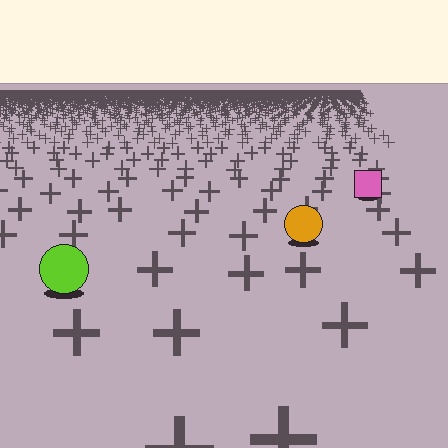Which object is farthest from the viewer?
The pink square is farthest from the viewer. It appears smaller and the ground texture around it is denser.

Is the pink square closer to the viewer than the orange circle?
No. The orange circle is closer — you can tell from the texture gradient: the ground texture is coarser near it.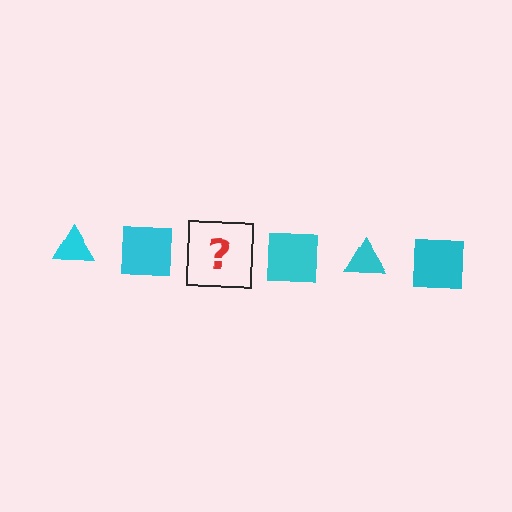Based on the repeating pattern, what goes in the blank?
The blank should be a cyan triangle.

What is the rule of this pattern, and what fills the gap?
The rule is that the pattern cycles through triangle, square shapes in cyan. The gap should be filled with a cyan triangle.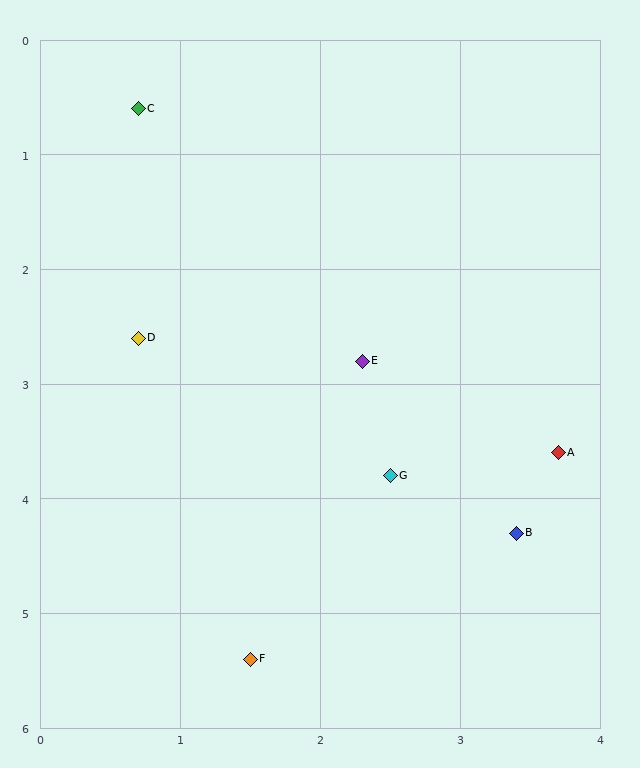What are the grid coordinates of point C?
Point C is at approximately (0.7, 0.6).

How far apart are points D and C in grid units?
Points D and C are about 2.0 grid units apart.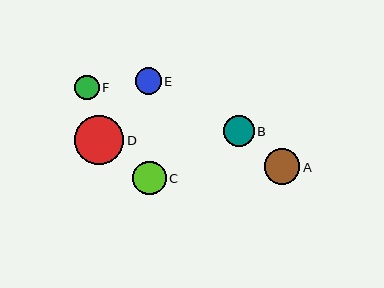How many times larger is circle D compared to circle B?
Circle D is approximately 1.6 times the size of circle B.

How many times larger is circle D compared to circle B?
Circle D is approximately 1.6 times the size of circle B.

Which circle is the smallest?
Circle F is the smallest with a size of approximately 24 pixels.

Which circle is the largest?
Circle D is the largest with a size of approximately 49 pixels.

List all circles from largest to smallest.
From largest to smallest: D, A, C, B, E, F.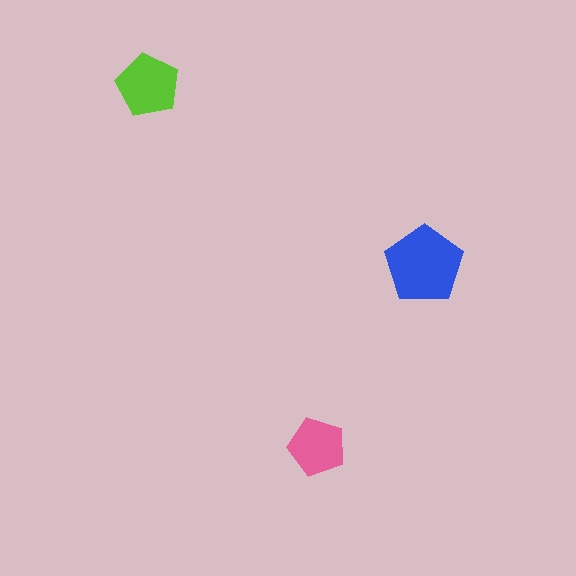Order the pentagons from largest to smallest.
the blue one, the lime one, the pink one.